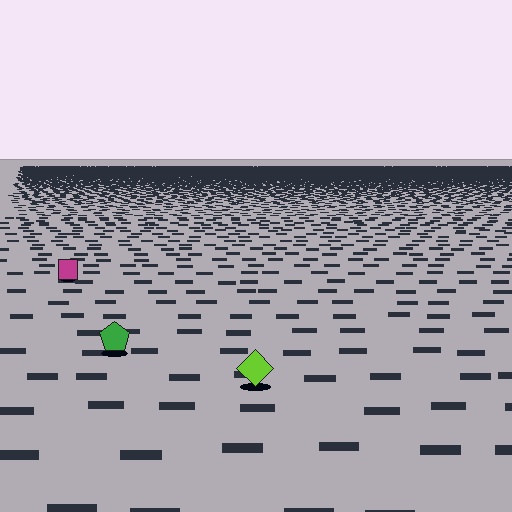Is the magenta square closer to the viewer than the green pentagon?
No. The green pentagon is closer — you can tell from the texture gradient: the ground texture is coarser near it.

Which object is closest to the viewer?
The lime diamond is closest. The texture marks near it are larger and more spread out.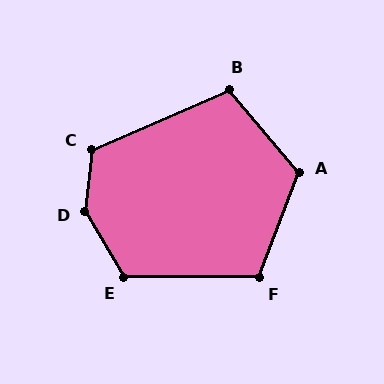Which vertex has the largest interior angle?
D, at approximately 143 degrees.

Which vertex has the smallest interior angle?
B, at approximately 107 degrees.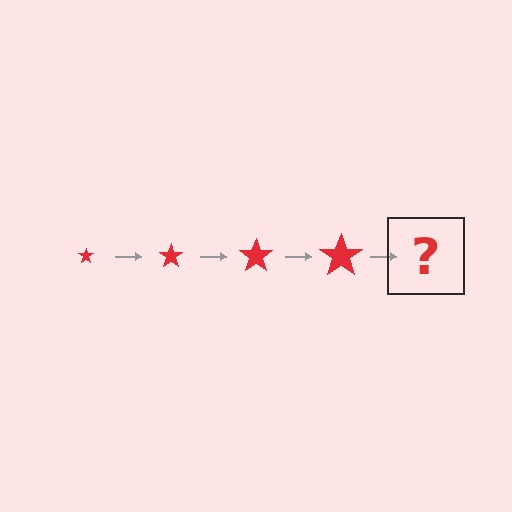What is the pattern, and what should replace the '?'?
The pattern is that the star gets progressively larger each step. The '?' should be a red star, larger than the previous one.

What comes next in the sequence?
The next element should be a red star, larger than the previous one.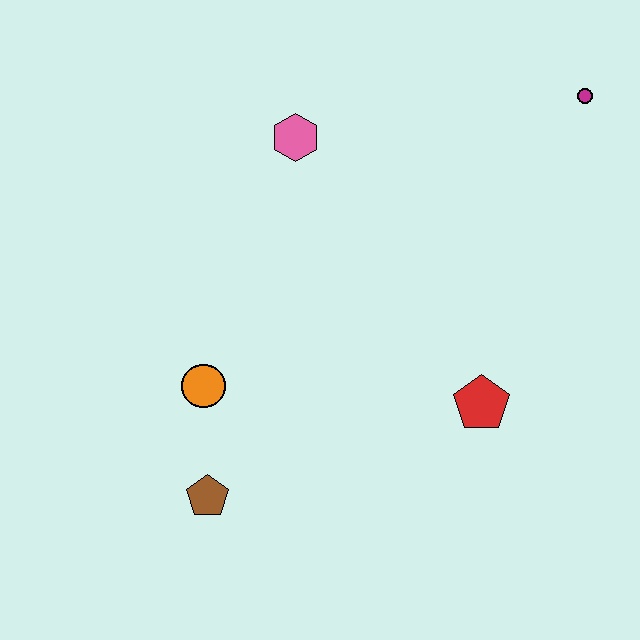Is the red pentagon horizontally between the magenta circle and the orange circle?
Yes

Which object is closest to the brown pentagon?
The orange circle is closest to the brown pentagon.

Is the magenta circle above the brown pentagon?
Yes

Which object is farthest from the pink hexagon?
The brown pentagon is farthest from the pink hexagon.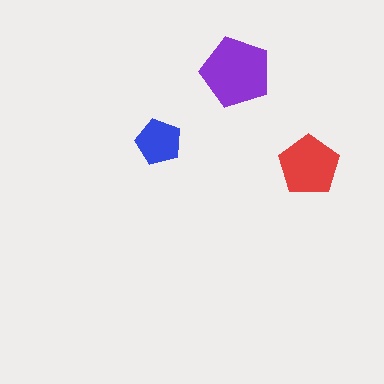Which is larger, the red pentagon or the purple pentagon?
The purple one.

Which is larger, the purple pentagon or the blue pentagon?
The purple one.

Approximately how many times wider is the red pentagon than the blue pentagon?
About 1.5 times wider.